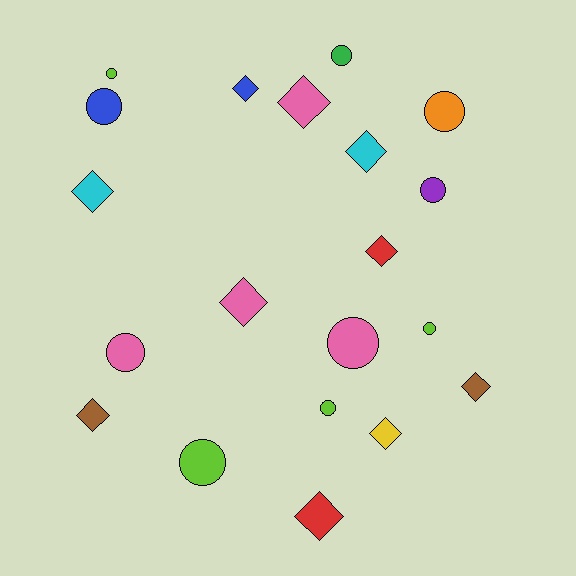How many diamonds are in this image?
There are 10 diamonds.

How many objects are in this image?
There are 20 objects.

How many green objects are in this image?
There is 1 green object.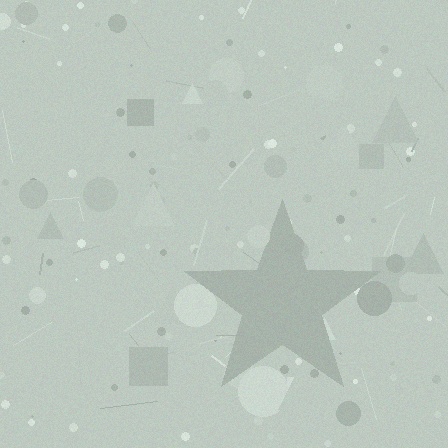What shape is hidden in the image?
A star is hidden in the image.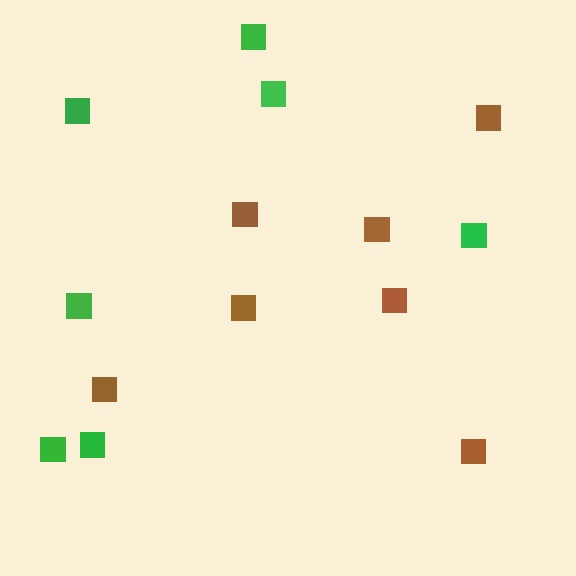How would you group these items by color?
There are 2 groups: one group of green squares (7) and one group of brown squares (7).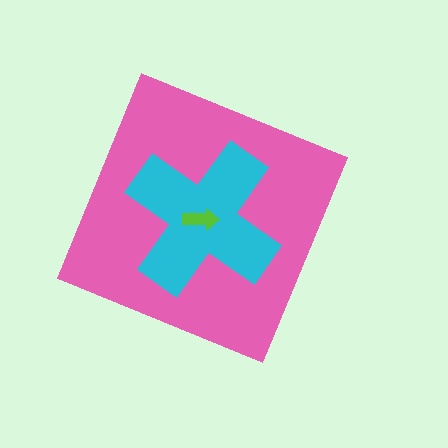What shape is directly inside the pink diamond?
The cyan cross.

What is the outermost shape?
The pink diamond.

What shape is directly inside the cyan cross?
The lime arrow.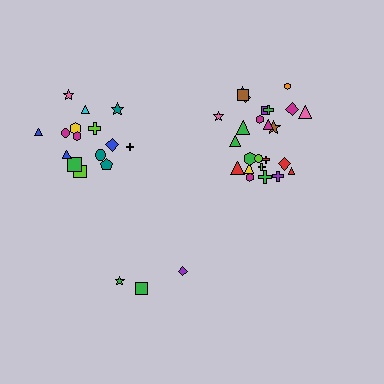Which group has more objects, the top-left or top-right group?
The top-right group.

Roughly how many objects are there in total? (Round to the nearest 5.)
Roughly 45 objects in total.